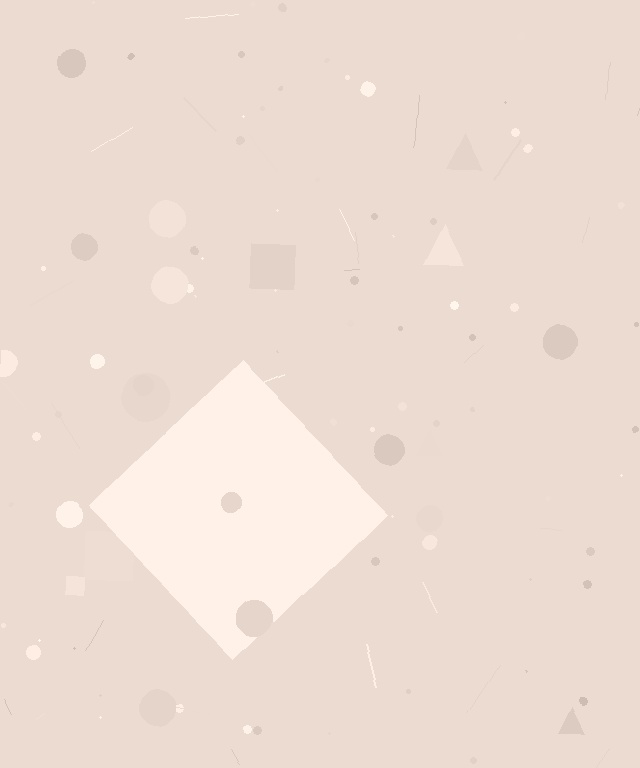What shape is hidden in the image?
A diamond is hidden in the image.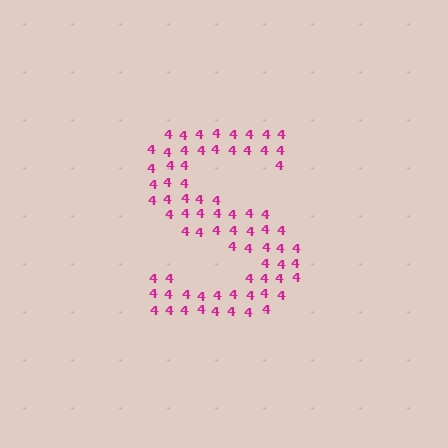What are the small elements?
The small elements are digit 4's.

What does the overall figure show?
The overall figure shows the letter S.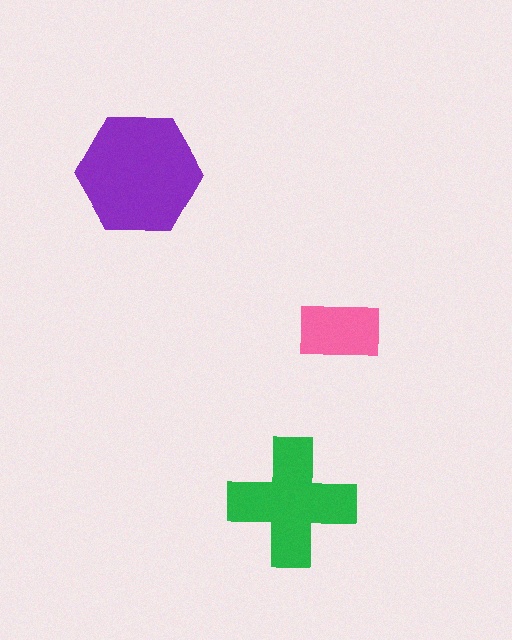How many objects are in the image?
There are 3 objects in the image.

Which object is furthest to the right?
The pink rectangle is rightmost.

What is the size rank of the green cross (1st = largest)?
2nd.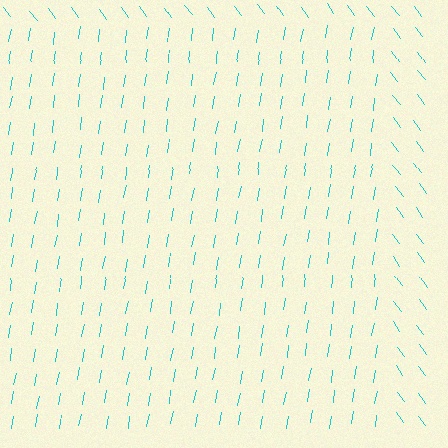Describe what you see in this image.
The image is filled with small cyan line segments. A rectangle region in the image has lines oriented differently from the surrounding lines, creating a visible texture boundary.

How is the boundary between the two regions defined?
The boundary is defined purely by a change in line orientation (approximately 45 degrees difference). All lines are the same color and thickness.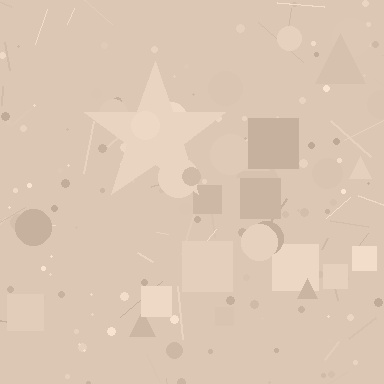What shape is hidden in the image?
A star is hidden in the image.